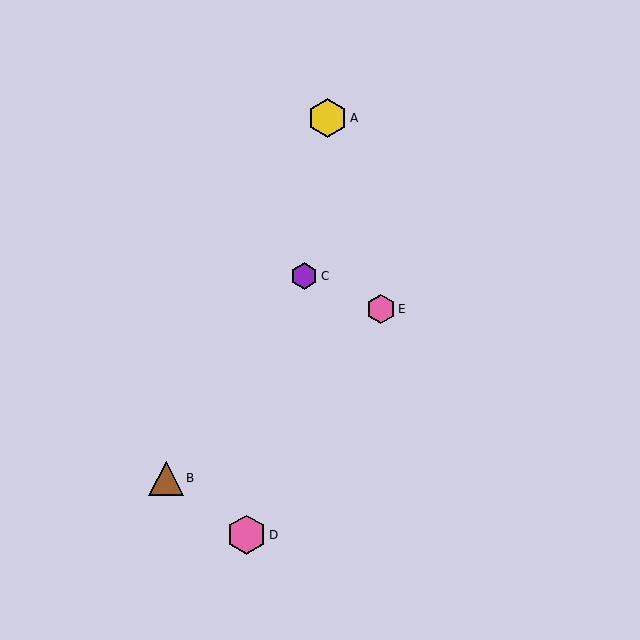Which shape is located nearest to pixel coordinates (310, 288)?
The purple hexagon (labeled C) at (304, 276) is nearest to that location.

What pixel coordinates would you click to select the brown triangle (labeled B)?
Click at (166, 478) to select the brown triangle B.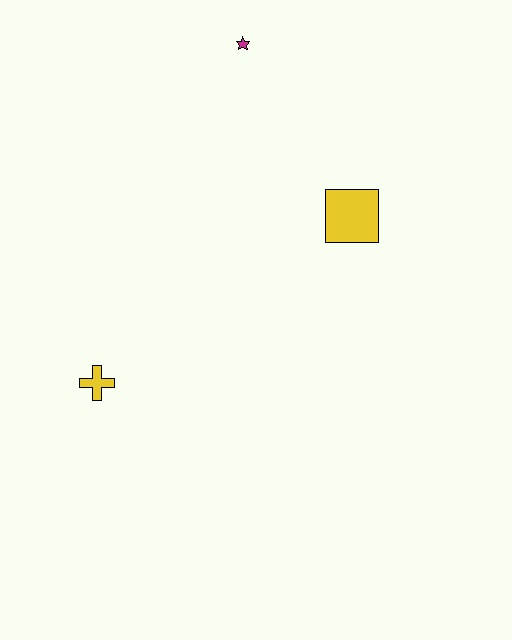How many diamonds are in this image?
There are no diamonds.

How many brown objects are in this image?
There are no brown objects.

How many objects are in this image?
There are 3 objects.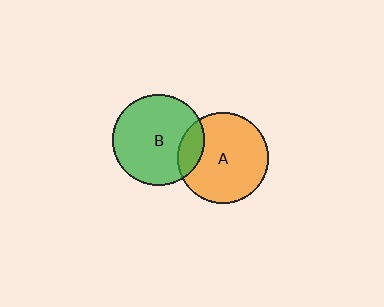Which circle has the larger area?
Circle B (green).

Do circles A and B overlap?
Yes.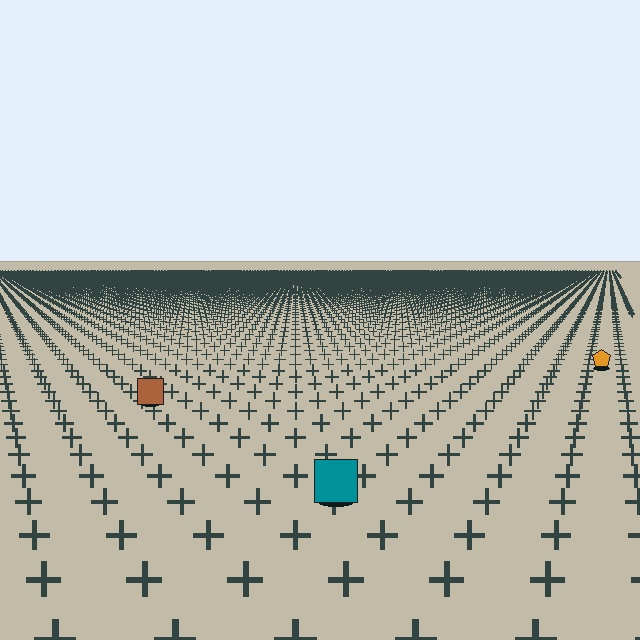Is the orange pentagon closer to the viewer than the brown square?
No. The brown square is closer — you can tell from the texture gradient: the ground texture is coarser near it.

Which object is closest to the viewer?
The teal square is closest. The texture marks near it are larger and more spread out.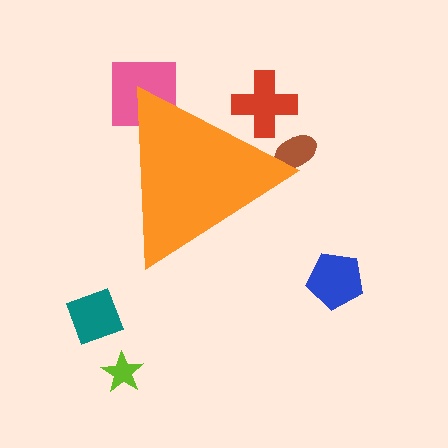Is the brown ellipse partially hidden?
Yes, the brown ellipse is partially hidden behind the orange triangle.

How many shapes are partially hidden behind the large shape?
3 shapes are partially hidden.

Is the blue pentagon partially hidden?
No, the blue pentagon is fully visible.